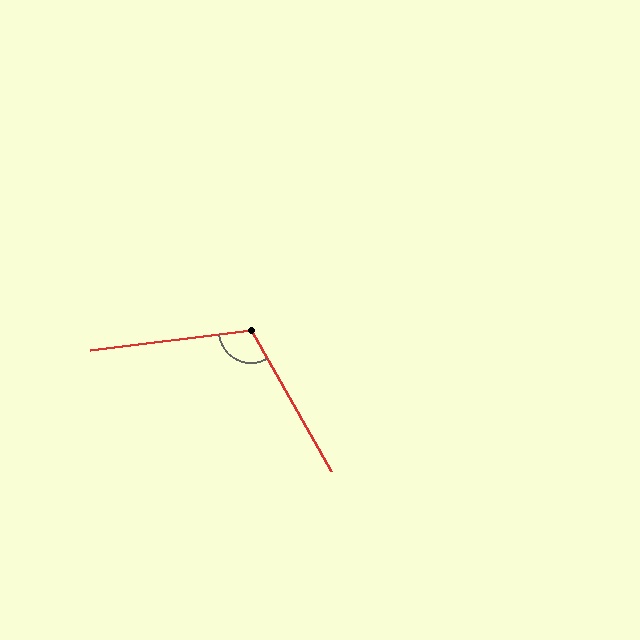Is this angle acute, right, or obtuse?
It is obtuse.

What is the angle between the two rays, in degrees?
Approximately 113 degrees.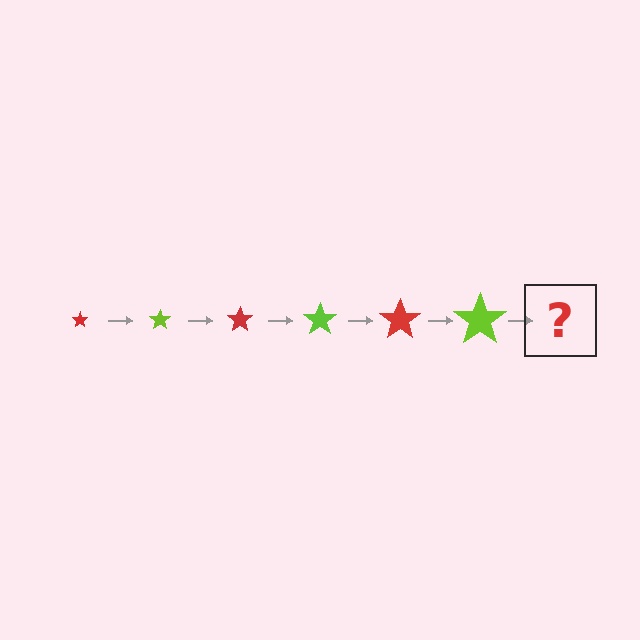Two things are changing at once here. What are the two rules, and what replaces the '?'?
The two rules are that the star grows larger each step and the color cycles through red and lime. The '?' should be a red star, larger than the previous one.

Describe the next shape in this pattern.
It should be a red star, larger than the previous one.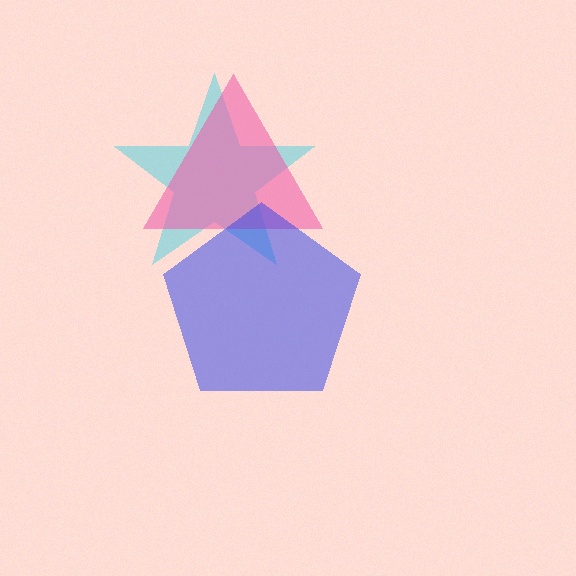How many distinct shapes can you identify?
There are 3 distinct shapes: a cyan star, a pink triangle, a blue pentagon.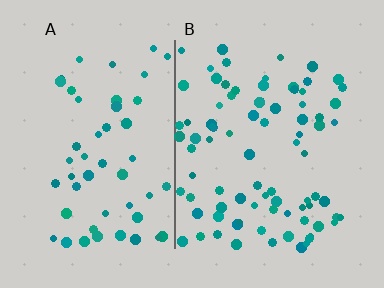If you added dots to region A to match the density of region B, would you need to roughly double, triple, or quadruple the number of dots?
Approximately double.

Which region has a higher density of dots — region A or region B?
B (the right).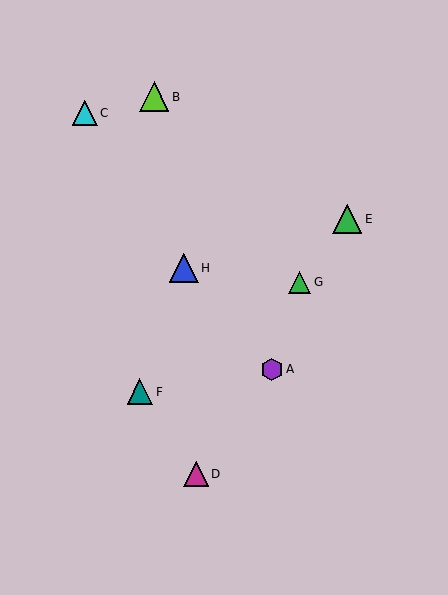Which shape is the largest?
The lime triangle (labeled B) is the largest.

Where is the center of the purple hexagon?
The center of the purple hexagon is at (272, 369).